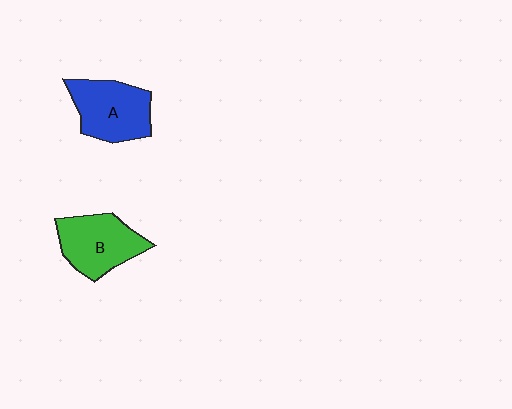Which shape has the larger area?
Shape A (blue).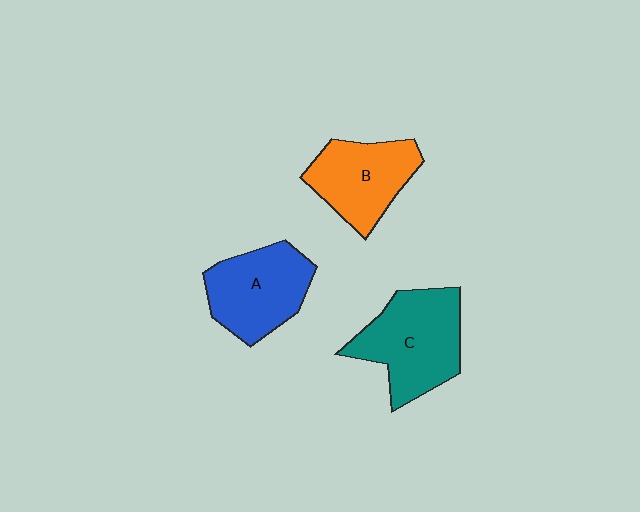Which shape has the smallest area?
Shape B (orange).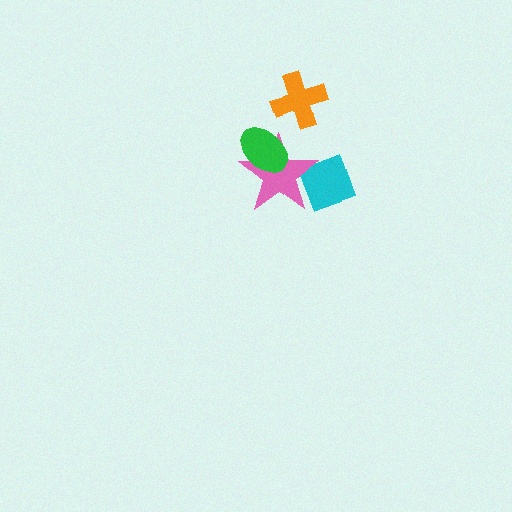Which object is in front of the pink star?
The green ellipse is in front of the pink star.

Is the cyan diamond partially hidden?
Yes, it is partially covered by another shape.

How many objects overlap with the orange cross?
0 objects overlap with the orange cross.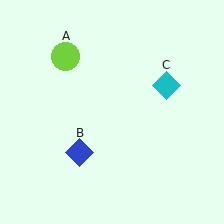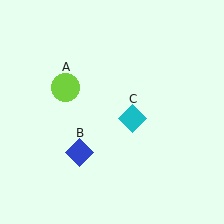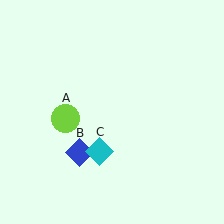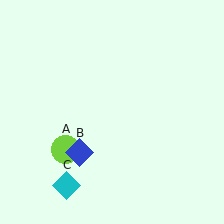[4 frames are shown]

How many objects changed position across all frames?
2 objects changed position: lime circle (object A), cyan diamond (object C).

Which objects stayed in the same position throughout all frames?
Blue diamond (object B) remained stationary.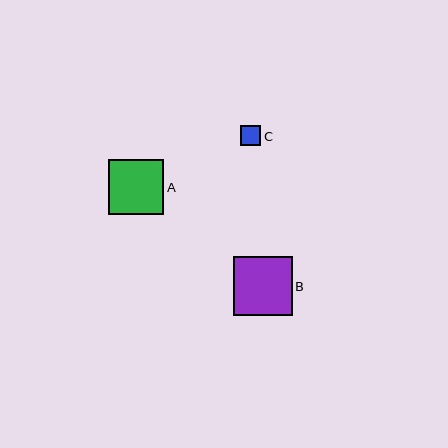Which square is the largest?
Square B is the largest with a size of approximately 59 pixels.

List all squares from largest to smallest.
From largest to smallest: B, A, C.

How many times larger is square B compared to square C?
Square B is approximately 2.9 times the size of square C.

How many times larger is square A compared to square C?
Square A is approximately 2.7 times the size of square C.